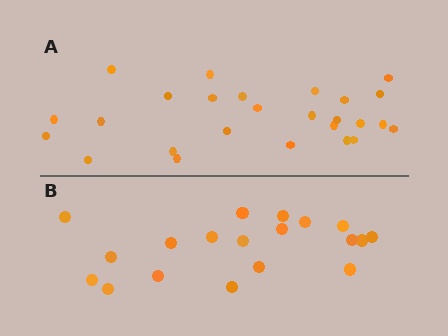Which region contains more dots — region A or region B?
Region A (the top region) has more dots.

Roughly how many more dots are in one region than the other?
Region A has roughly 8 or so more dots than region B.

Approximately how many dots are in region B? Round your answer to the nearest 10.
About 20 dots. (The exact count is 19, which rounds to 20.)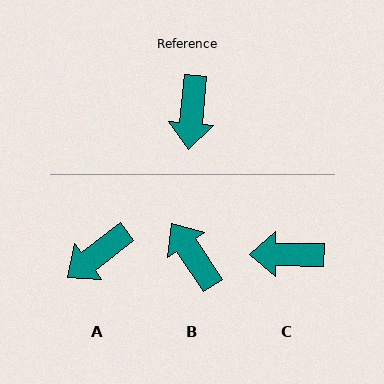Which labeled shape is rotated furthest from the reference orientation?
B, about 141 degrees away.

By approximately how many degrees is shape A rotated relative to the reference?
Approximately 48 degrees clockwise.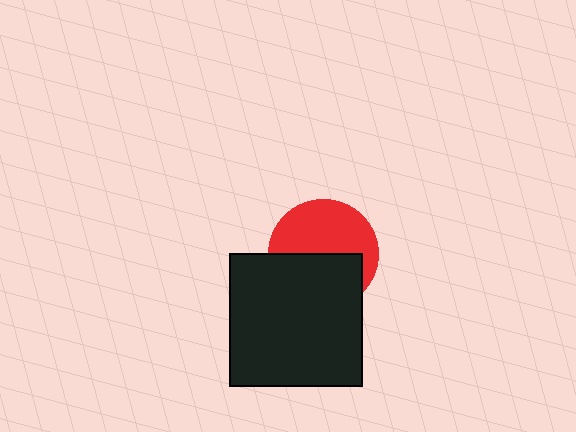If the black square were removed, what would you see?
You would see the complete red circle.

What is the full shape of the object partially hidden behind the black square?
The partially hidden object is a red circle.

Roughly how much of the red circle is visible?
About half of it is visible (roughly 54%).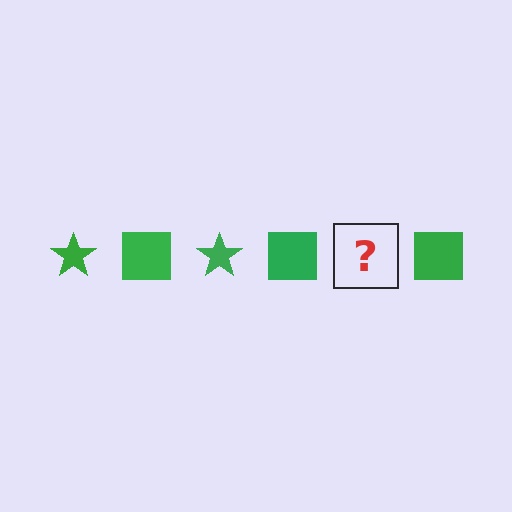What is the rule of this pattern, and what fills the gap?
The rule is that the pattern cycles through star, square shapes in green. The gap should be filled with a green star.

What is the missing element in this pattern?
The missing element is a green star.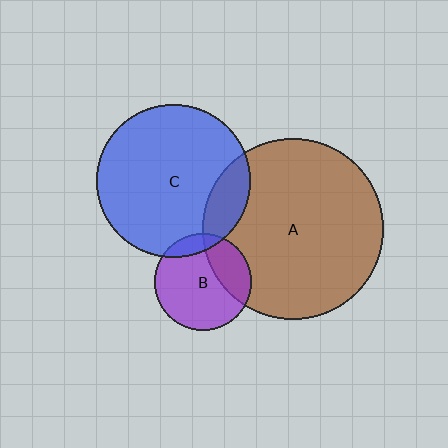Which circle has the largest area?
Circle A (brown).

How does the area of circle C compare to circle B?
Approximately 2.5 times.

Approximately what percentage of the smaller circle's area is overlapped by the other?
Approximately 30%.